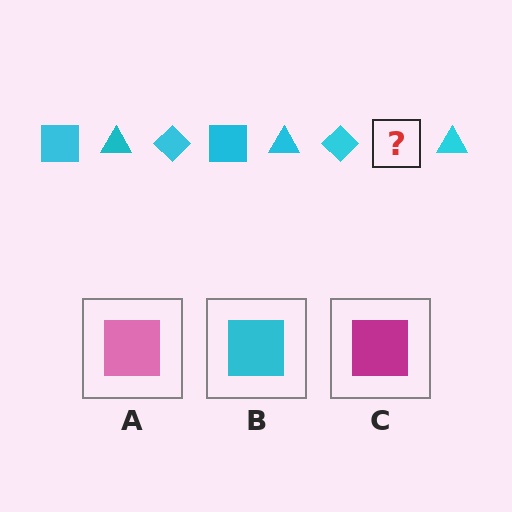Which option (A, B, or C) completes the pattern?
B.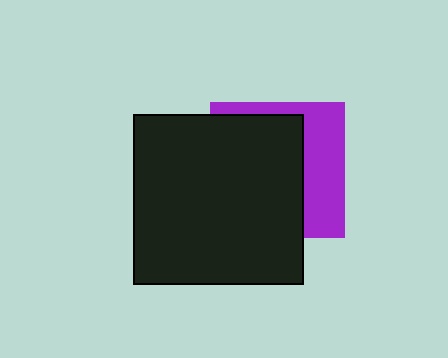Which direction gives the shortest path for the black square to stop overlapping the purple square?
Moving left gives the shortest separation.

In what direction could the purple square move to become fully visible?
The purple square could move right. That would shift it out from behind the black square entirely.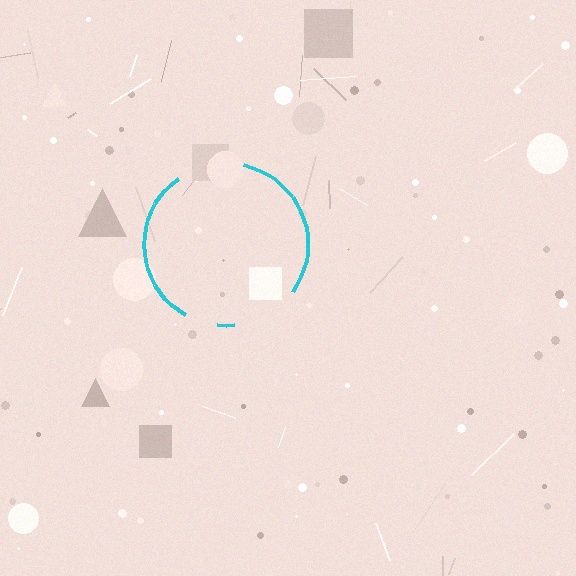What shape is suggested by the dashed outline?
The dashed outline suggests a circle.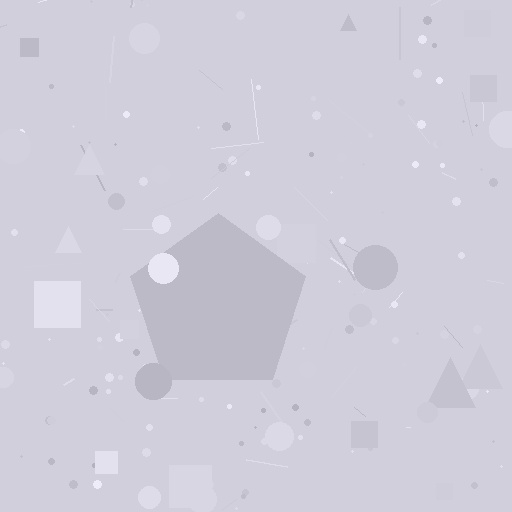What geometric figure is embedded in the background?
A pentagon is embedded in the background.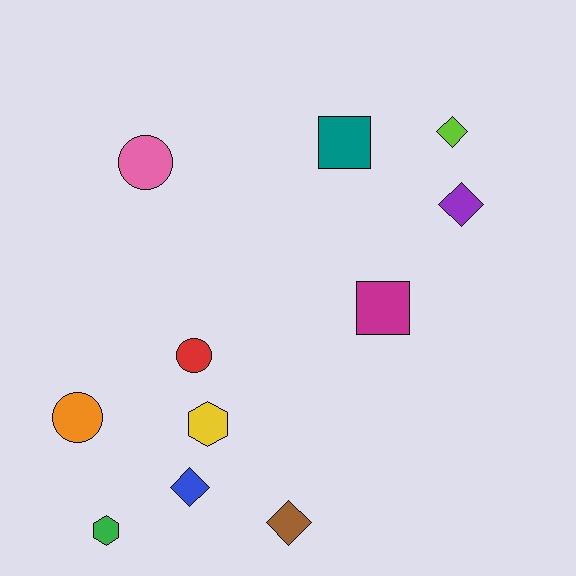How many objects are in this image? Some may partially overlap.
There are 11 objects.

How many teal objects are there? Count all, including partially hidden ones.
There is 1 teal object.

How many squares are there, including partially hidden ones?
There are 2 squares.